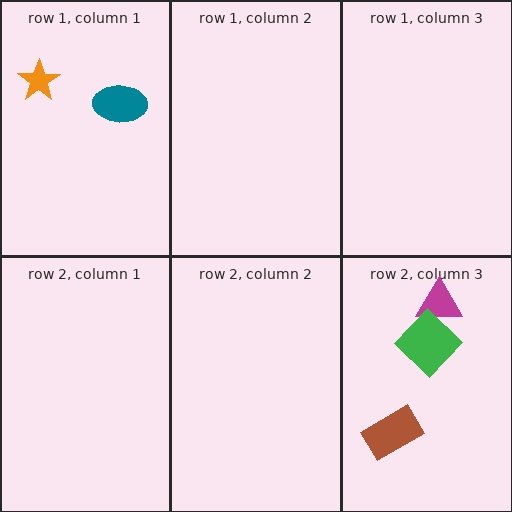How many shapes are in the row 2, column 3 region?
3.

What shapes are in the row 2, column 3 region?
The brown rectangle, the magenta triangle, the green diamond.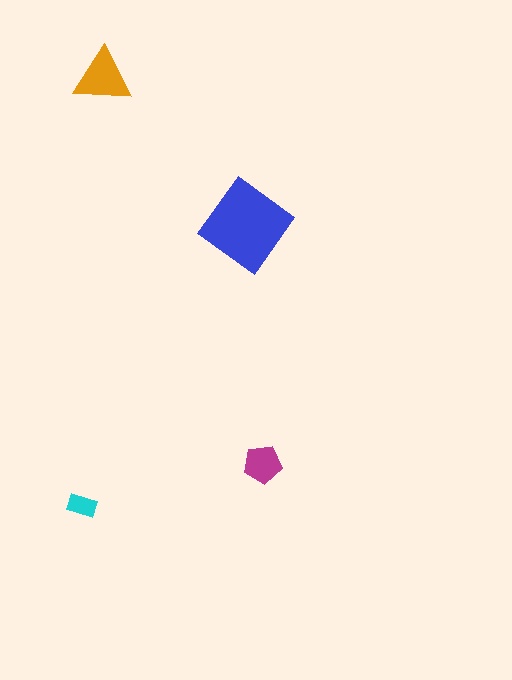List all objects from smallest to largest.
The cyan rectangle, the magenta pentagon, the orange triangle, the blue diamond.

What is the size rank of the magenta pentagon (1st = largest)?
3rd.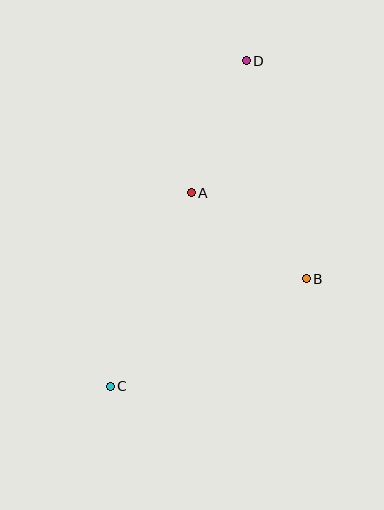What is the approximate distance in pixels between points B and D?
The distance between B and D is approximately 226 pixels.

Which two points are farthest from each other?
Points C and D are farthest from each other.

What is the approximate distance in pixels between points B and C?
The distance between B and C is approximately 224 pixels.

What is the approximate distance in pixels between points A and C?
The distance between A and C is approximately 210 pixels.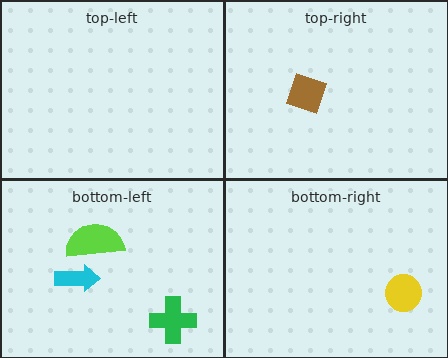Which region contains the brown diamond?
The top-right region.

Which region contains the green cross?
The bottom-left region.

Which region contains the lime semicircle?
The bottom-left region.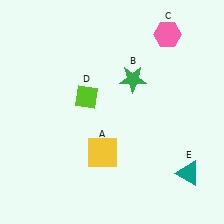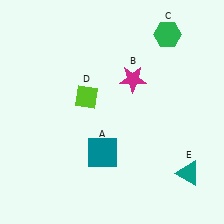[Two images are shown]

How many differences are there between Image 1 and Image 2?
There are 3 differences between the two images.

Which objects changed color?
A changed from yellow to teal. B changed from green to magenta. C changed from pink to green.